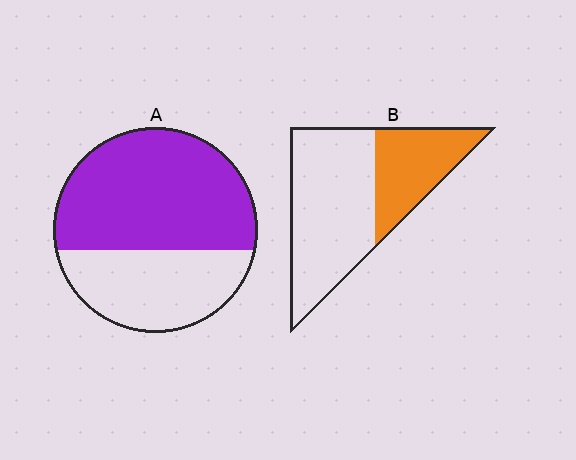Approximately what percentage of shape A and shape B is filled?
A is approximately 60% and B is approximately 35%.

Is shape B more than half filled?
No.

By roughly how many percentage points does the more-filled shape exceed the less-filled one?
By roughly 30 percentage points (A over B).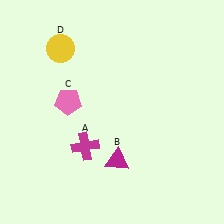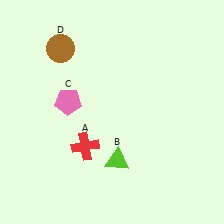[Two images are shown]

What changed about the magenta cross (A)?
In Image 1, A is magenta. In Image 2, it changed to red.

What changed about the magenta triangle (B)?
In Image 1, B is magenta. In Image 2, it changed to lime.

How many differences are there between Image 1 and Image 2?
There are 3 differences between the two images.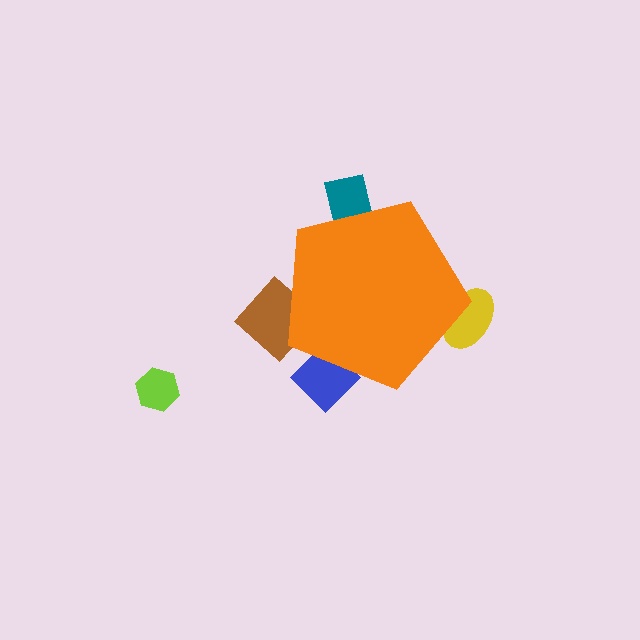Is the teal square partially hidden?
Yes, the teal square is partially hidden behind the orange pentagon.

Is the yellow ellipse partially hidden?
Yes, the yellow ellipse is partially hidden behind the orange pentagon.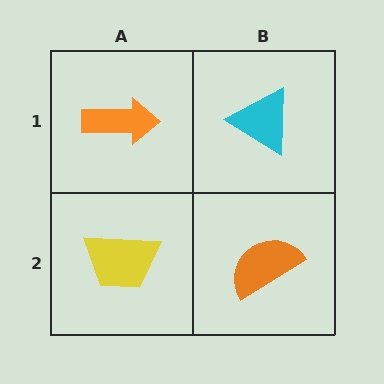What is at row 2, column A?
A yellow trapezoid.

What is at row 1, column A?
An orange arrow.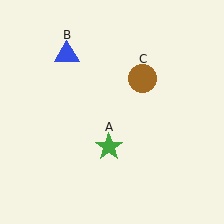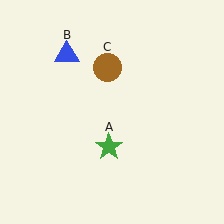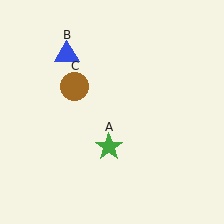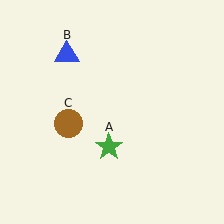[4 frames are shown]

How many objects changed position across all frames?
1 object changed position: brown circle (object C).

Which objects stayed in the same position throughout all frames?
Green star (object A) and blue triangle (object B) remained stationary.